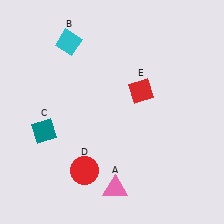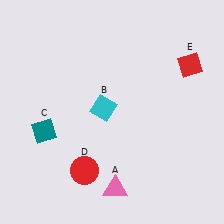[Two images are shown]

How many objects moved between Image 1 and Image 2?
2 objects moved between the two images.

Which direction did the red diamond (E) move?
The red diamond (E) moved right.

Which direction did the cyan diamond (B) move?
The cyan diamond (B) moved down.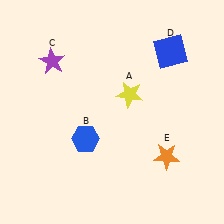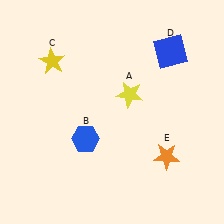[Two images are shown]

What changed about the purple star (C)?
In Image 1, C is purple. In Image 2, it changed to yellow.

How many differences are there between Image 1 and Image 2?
There is 1 difference between the two images.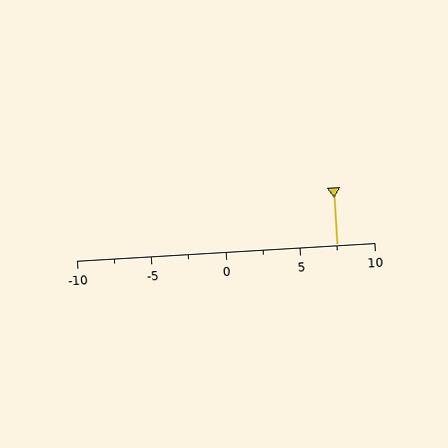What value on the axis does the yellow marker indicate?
The marker indicates approximately 7.5.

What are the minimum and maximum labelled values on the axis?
The axis runs from -10 to 10.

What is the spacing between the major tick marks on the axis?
The major ticks are spaced 5 apart.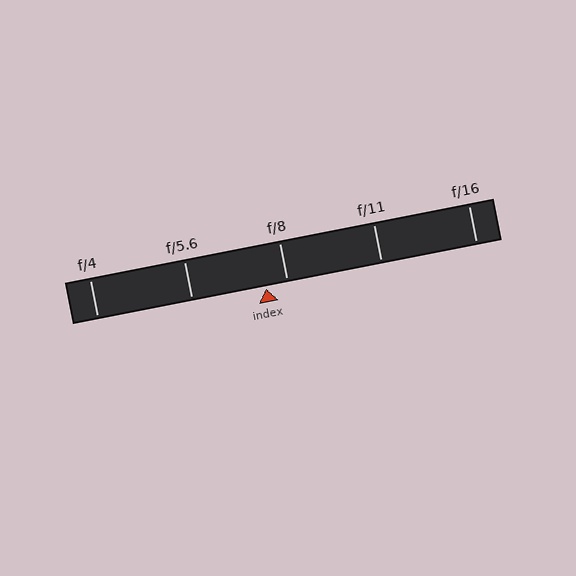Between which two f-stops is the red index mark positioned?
The index mark is between f/5.6 and f/8.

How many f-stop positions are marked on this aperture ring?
There are 5 f-stop positions marked.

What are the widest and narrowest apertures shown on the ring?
The widest aperture shown is f/4 and the narrowest is f/16.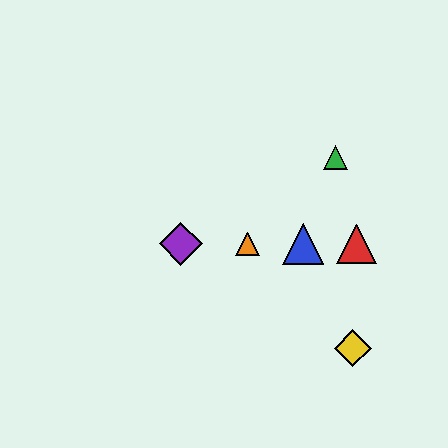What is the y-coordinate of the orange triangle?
The orange triangle is at y≈244.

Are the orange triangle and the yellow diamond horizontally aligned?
No, the orange triangle is at y≈244 and the yellow diamond is at y≈348.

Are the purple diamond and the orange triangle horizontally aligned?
Yes, both are at y≈244.